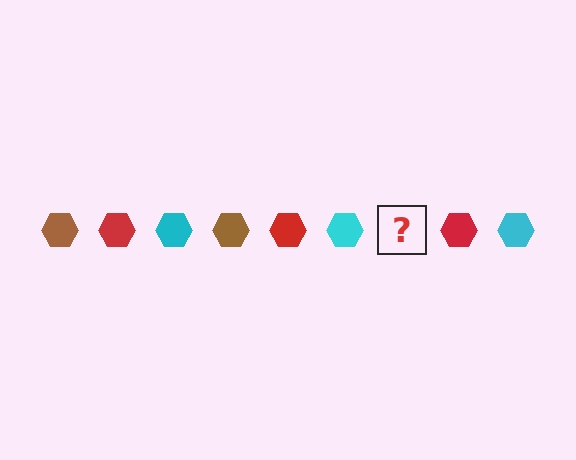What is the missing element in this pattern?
The missing element is a brown hexagon.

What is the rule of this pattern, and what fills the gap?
The rule is that the pattern cycles through brown, red, cyan hexagons. The gap should be filled with a brown hexagon.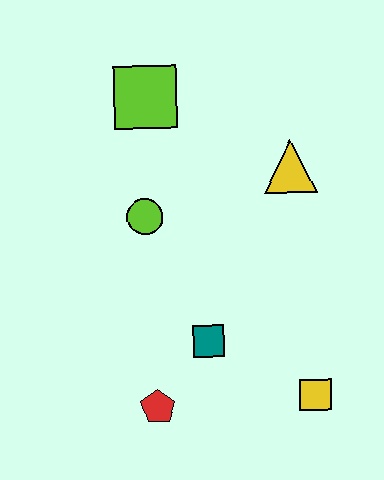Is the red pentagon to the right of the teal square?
No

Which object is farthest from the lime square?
The yellow square is farthest from the lime square.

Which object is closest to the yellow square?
The teal square is closest to the yellow square.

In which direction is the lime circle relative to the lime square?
The lime circle is below the lime square.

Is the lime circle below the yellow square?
No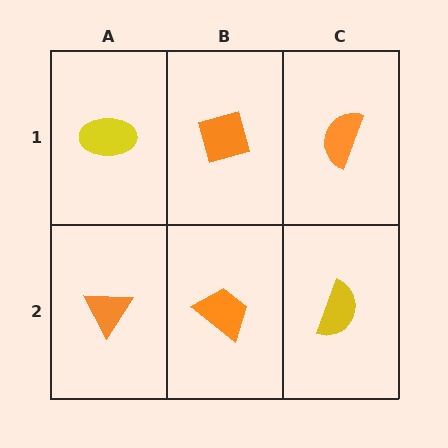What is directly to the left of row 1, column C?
An orange square.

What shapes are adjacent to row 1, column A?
An orange triangle (row 2, column A), an orange square (row 1, column B).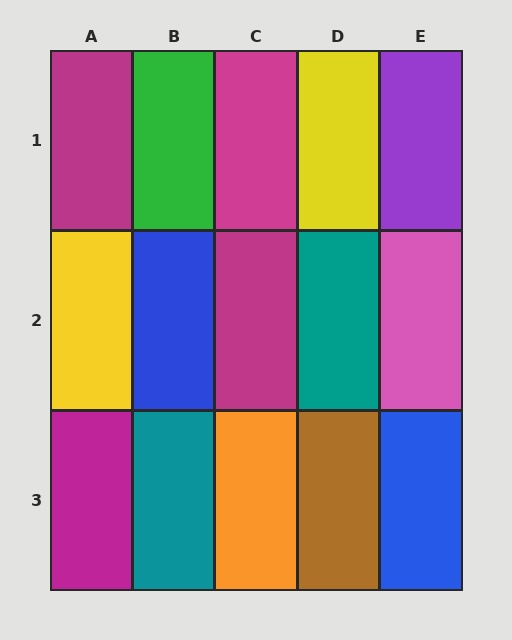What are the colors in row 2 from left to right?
Yellow, blue, magenta, teal, pink.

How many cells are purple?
1 cell is purple.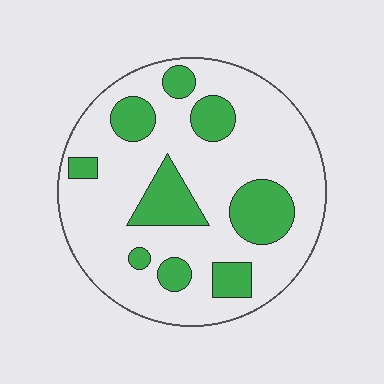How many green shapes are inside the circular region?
9.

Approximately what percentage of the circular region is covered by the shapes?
Approximately 25%.